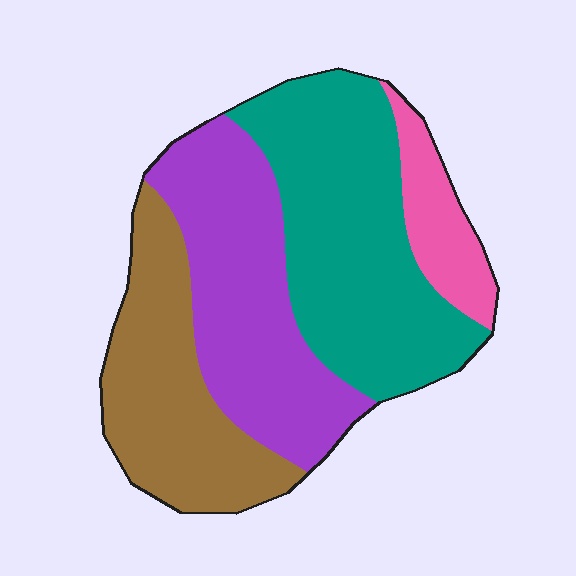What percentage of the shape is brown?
Brown covers about 25% of the shape.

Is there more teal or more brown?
Teal.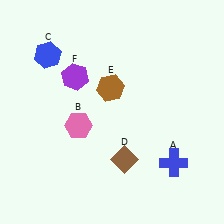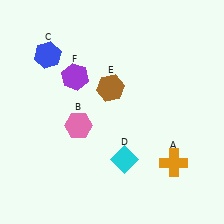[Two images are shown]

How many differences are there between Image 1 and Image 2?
There are 2 differences between the two images.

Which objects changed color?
A changed from blue to orange. D changed from brown to cyan.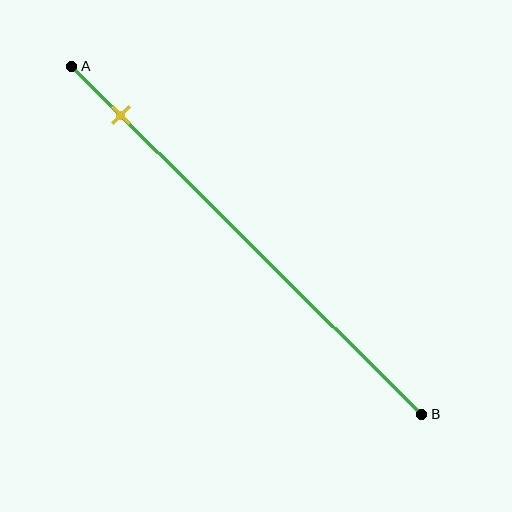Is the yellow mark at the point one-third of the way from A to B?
No, the mark is at about 15% from A, not at the 33% one-third point.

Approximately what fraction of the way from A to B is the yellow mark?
The yellow mark is approximately 15% of the way from A to B.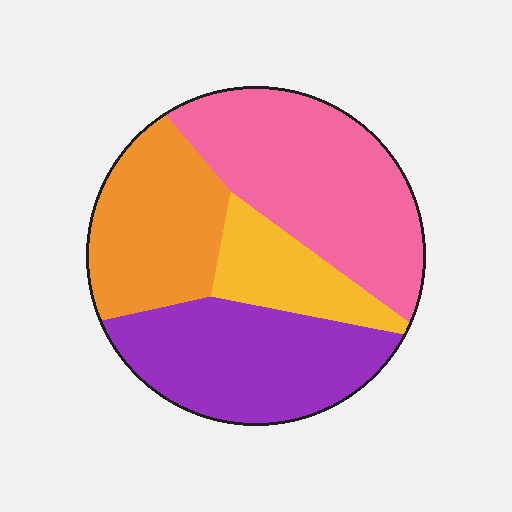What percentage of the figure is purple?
Purple covers about 30% of the figure.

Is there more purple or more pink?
Pink.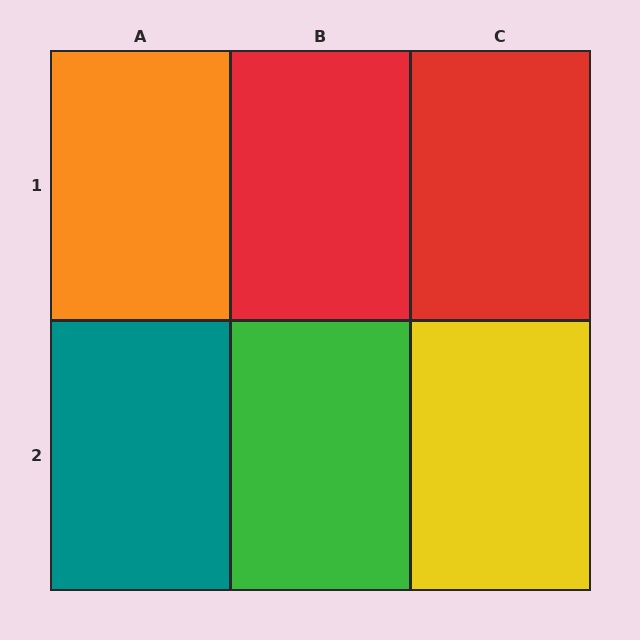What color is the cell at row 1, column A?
Orange.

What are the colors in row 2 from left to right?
Teal, green, yellow.